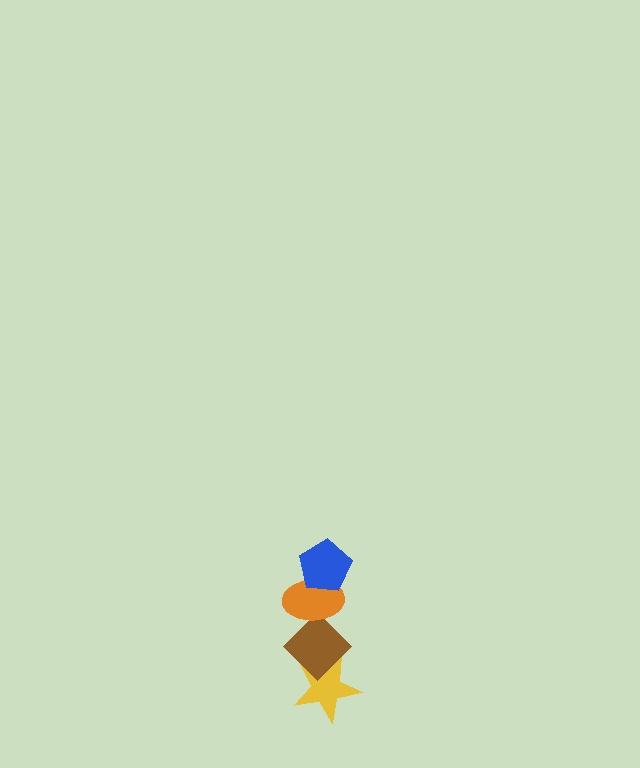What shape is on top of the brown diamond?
The orange ellipse is on top of the brown diamond.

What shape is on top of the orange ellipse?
The blue pentagon is on top of the orange ellipse.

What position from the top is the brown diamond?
The brown diamond is 3rd from the top.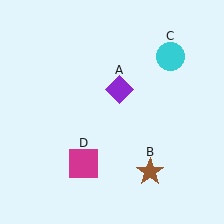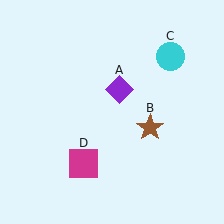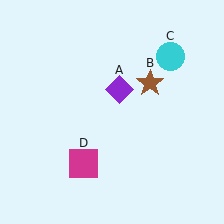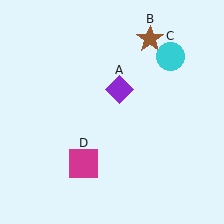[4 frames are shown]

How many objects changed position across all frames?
1 object changed position: brown star (object B).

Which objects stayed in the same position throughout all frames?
Purple diamond (object A) and cyan circle (object C) and magenta square (object D) remained stationary.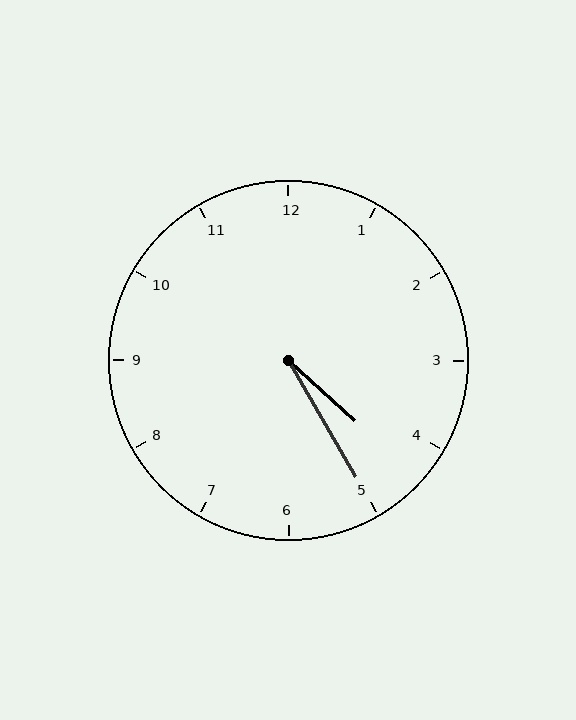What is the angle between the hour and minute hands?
Approximately 18 degrees.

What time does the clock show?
4:25.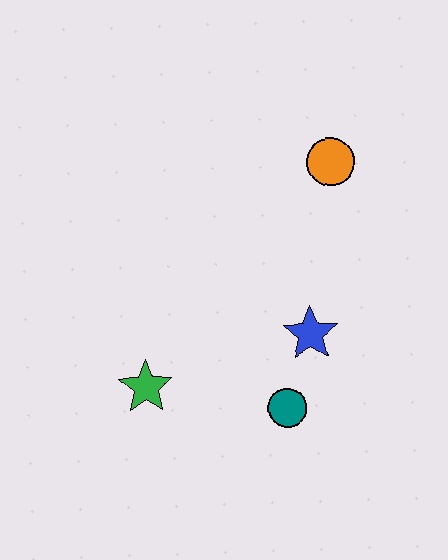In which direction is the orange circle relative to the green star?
The orange circle is above the green star.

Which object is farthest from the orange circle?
The green star is farthest from the orange circle.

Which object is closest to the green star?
The teal circle is closest to the green star.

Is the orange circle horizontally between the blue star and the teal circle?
No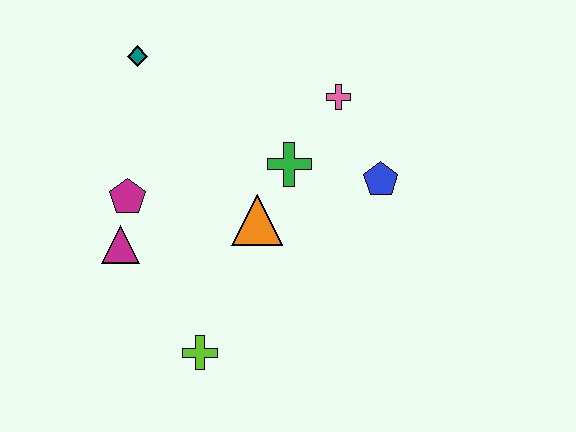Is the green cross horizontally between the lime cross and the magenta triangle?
No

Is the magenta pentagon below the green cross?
Yes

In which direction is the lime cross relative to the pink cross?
The lime cross is below the pink cross.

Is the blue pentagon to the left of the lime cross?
No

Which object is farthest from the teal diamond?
The lime cross is farthest from the teal diamond.